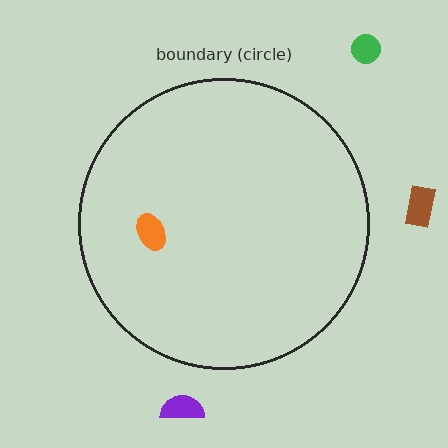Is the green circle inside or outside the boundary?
Outside.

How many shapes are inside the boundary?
1 inside, 3 outside.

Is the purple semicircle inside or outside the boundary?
Outside.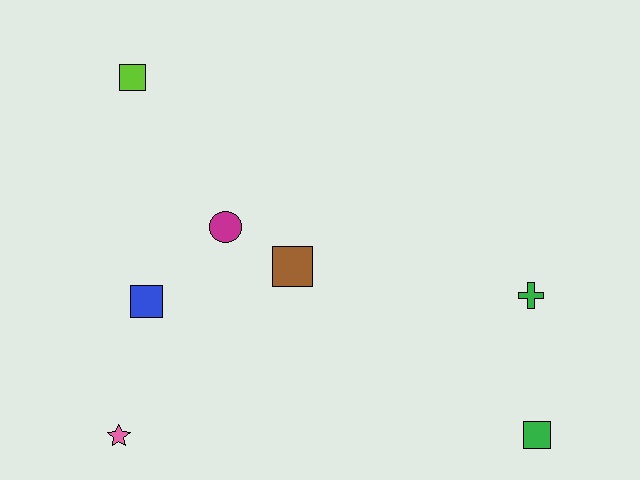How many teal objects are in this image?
There are no teal objects.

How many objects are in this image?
There are 7 objects.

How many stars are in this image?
There is 1 star.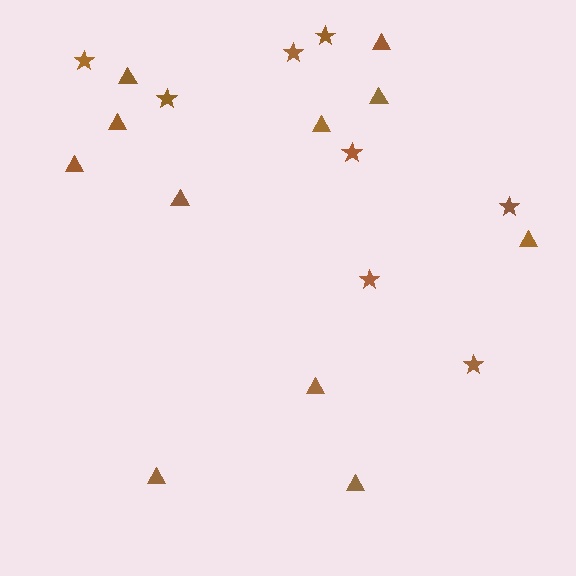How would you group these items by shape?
There are 2 groups: one group of stars (8) and one group of triangles (11).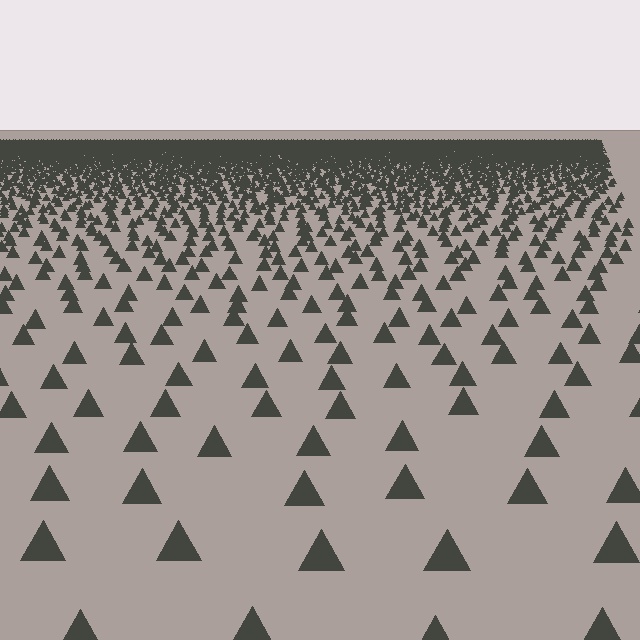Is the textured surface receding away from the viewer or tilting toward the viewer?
The surface is receding away from the viewer. Texture elements get smaller and denser toward the top.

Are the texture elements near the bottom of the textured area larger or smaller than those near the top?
Larger. Near the bottom, elements are closer to the viewer and appear at a bigger on-screen size.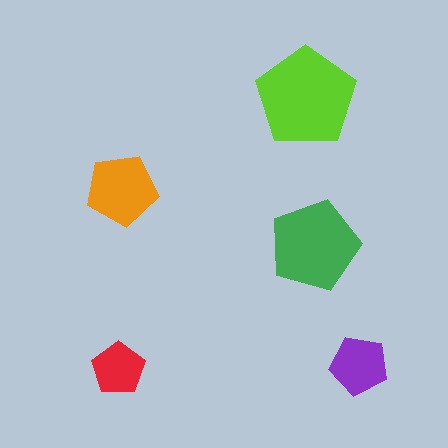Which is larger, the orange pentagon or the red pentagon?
The orange one.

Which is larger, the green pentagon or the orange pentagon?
The green one.